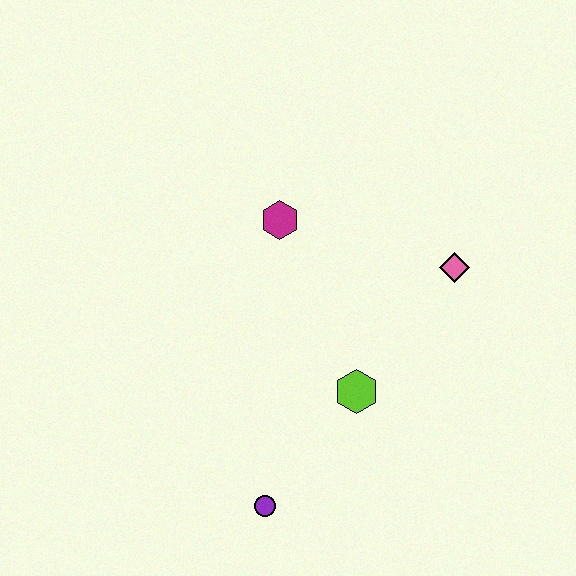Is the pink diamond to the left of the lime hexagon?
No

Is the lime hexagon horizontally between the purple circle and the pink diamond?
Yes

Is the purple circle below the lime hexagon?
Yes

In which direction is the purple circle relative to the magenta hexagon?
The purple circle is below the magenta hexagon.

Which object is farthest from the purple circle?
The pink diamond is farthest from the purple circle.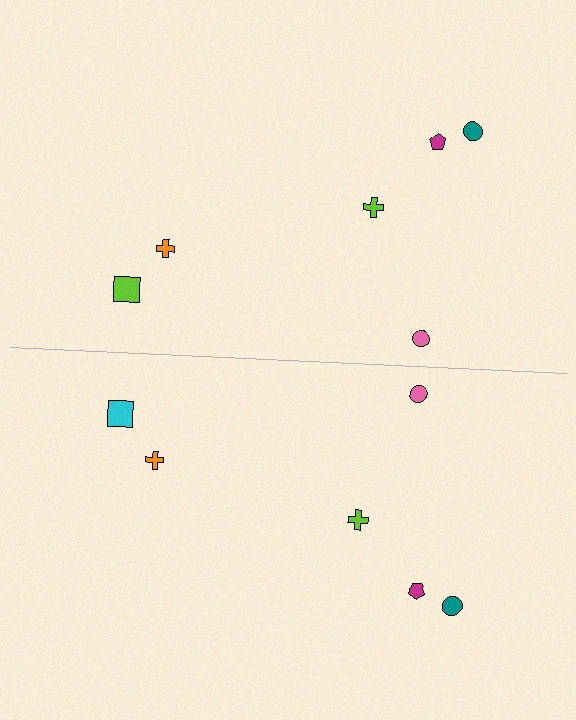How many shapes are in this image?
There are 12 shapes in this image.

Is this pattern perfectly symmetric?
No, the pattern is not perfectly symmetric. The cyan square on the bottom side breaks the symmetry — its mirror counterpart is lime.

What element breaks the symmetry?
The cyan square on the bottom side breaks the symmetry — its mirror counterpart is lime.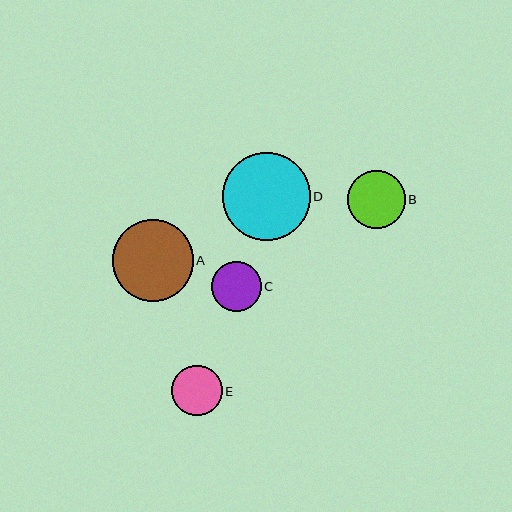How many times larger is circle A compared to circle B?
Circle A is approximately 1.4 times the size of circle B.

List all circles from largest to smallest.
From largest to smallest: D, A, B, E, C.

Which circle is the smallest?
Circle C is the smallest with a size of approximately 50 pixels.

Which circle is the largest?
Circle D is the largest with a size of approximately 88 pixels.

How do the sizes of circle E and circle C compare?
Circle E and circle C are approximately the same size.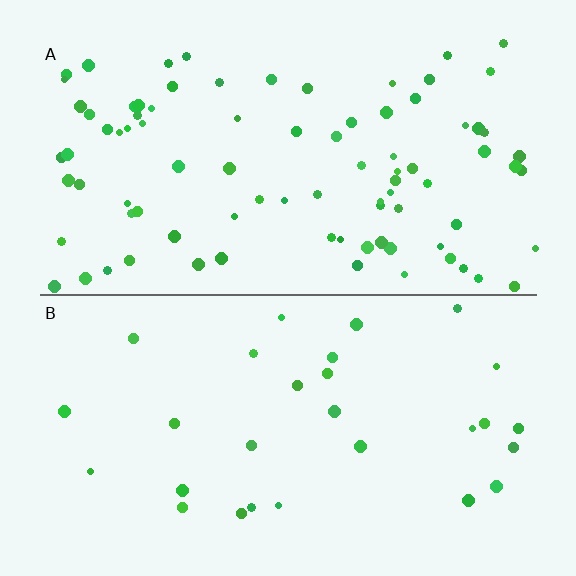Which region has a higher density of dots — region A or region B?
A (the top).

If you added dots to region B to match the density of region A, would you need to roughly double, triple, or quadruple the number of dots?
Approximately triple.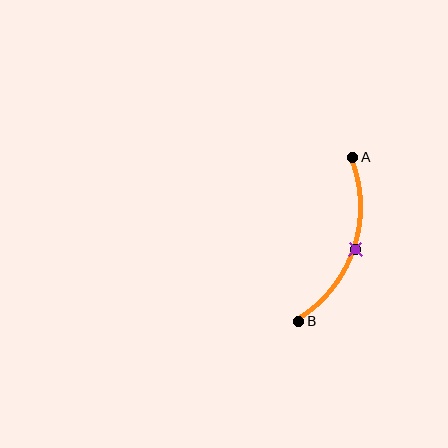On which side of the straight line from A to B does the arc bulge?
The arc bulges to the right of the straight line connecting A and B.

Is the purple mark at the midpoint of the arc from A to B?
Yes. The purple mark lies on the arc at equal arc-length from both A and B — it is the arc midpoint.